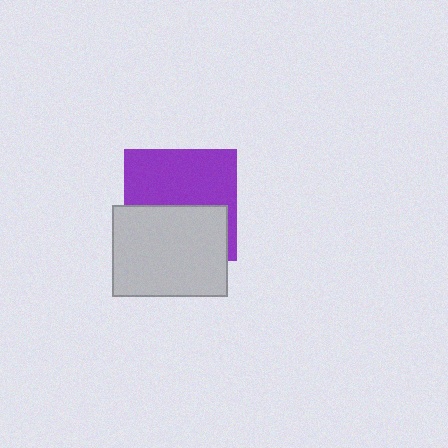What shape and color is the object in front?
The object in front is a light gray rectangle.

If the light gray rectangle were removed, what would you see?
You would see the complete purple square.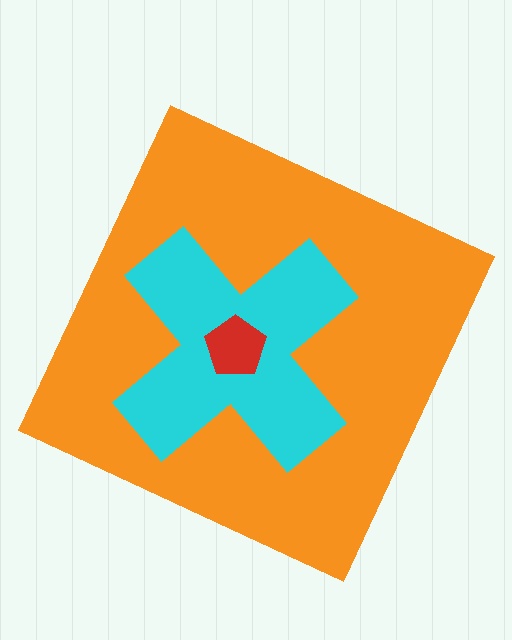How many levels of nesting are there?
3.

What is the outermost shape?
The orange square.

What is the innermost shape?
The red pentagon.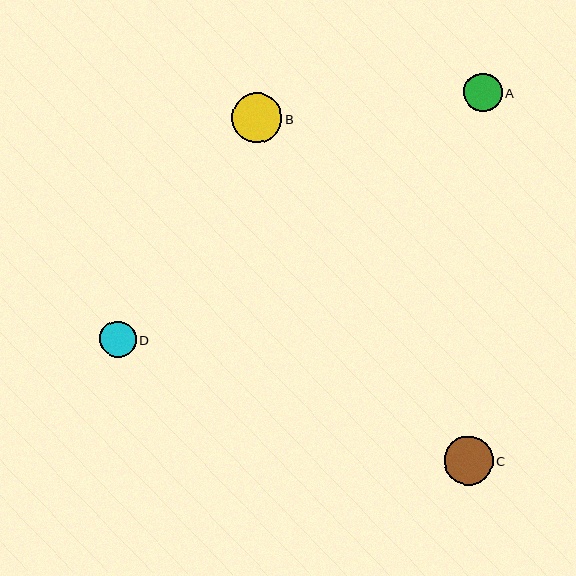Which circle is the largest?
Circle B is the largest with a size of approximately 50 pixels.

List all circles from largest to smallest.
From largest to smallest: B, C, A, D.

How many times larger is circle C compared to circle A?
Circle C is approximately 1.3 times the size of circle A.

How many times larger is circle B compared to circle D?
Circle B is approximately 1.4 times the size of circle D.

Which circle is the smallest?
Circle D is the smallest with a size of approximately 37 pixels.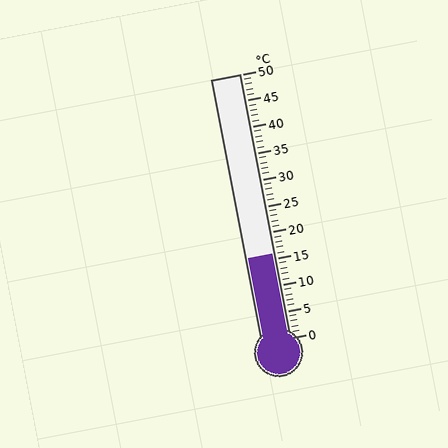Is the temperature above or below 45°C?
The temperature is below 45°C.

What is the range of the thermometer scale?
The thermometer scale ranges from 0°C to 50°C.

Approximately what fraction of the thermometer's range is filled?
The thermometer is filled to approximately 30% of its range.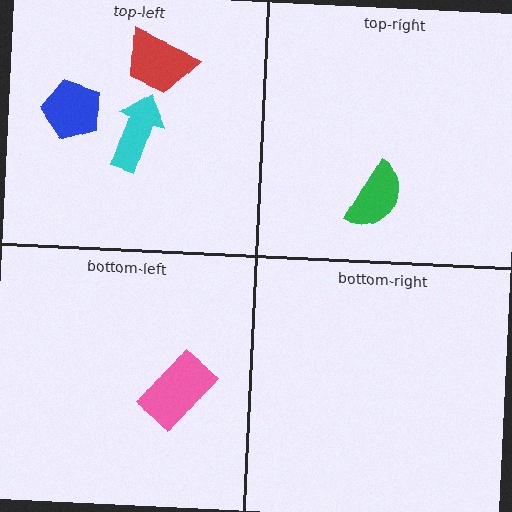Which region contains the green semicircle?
The top-right region.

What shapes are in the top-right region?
The green semicircle.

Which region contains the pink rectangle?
The bottom-left region.